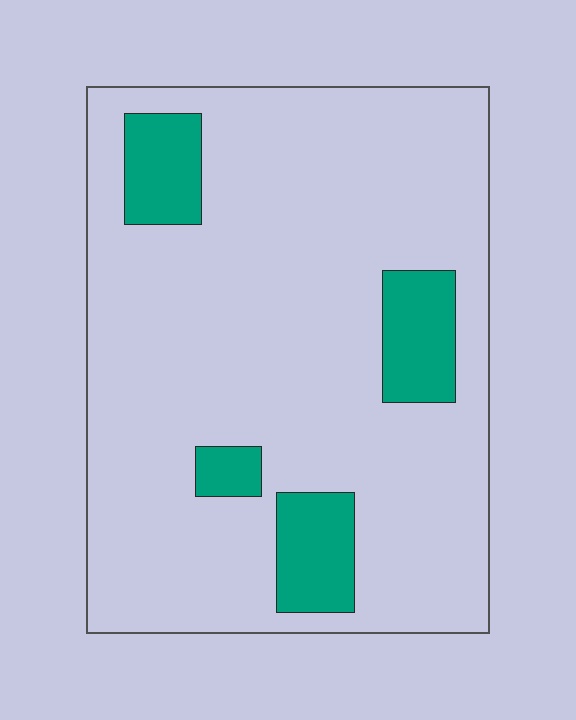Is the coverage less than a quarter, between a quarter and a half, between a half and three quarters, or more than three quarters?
Less than a quarter.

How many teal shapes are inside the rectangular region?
4.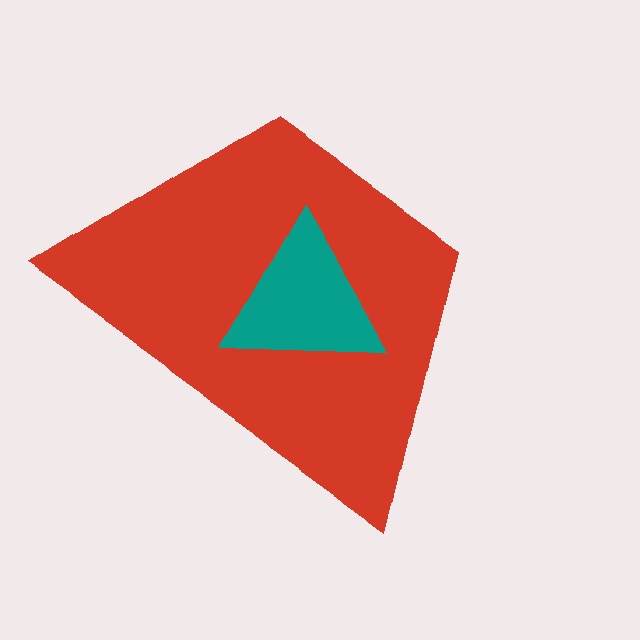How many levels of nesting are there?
2.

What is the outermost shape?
The red trapezoid.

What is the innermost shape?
The teal triangle.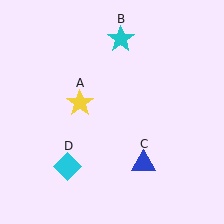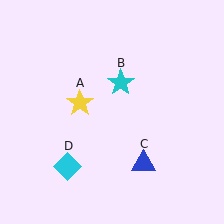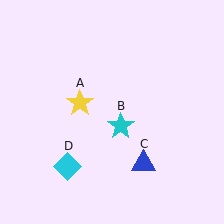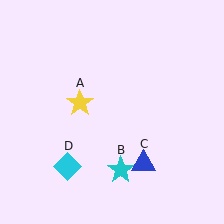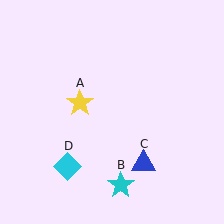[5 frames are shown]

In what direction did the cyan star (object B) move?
The cyan star (object B) moved down.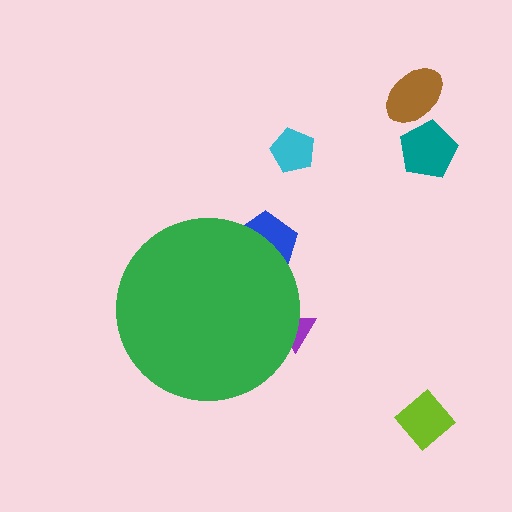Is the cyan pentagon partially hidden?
No, the cyan pentagon is fully visible.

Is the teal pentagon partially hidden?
No, the teal pentagon is fully visible.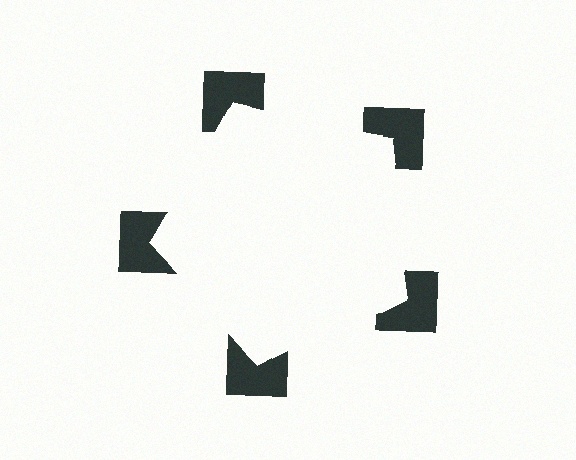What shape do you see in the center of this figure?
An illusory pentagon — its edges are inferred from the aligned wedge cuts in the notched squares, not physically drawn.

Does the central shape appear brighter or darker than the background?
It typically appears slightly brighter than the background, even though no actual brightness change is drawn.